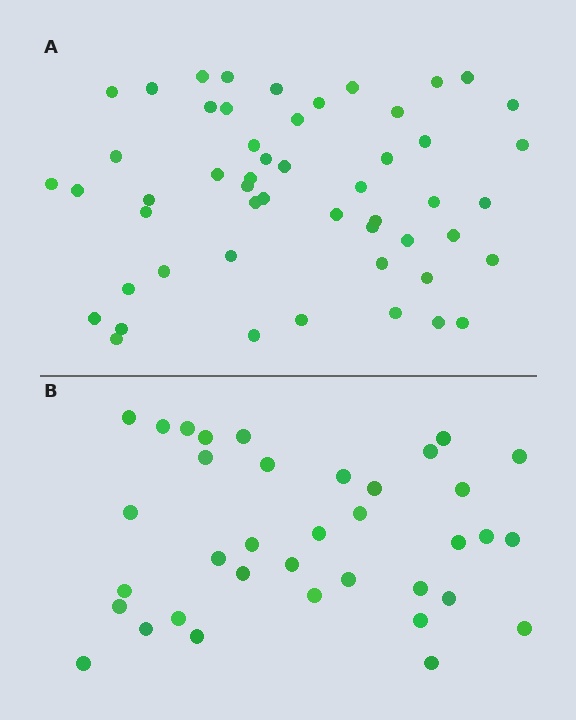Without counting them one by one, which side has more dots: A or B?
Region A (the top region) has more dots.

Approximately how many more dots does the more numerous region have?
Region A has approximately 15 more dots than region B.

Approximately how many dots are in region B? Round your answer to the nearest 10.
About 40 dots. (The exact count is 36, which rounds to 40.)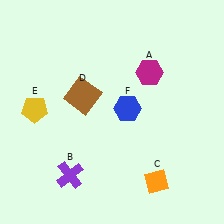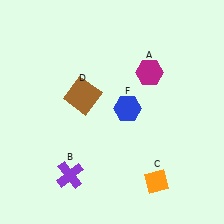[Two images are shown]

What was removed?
The yellow pentagon (E) was removed in Image 2.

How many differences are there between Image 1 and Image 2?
There is 1 difference between the two images.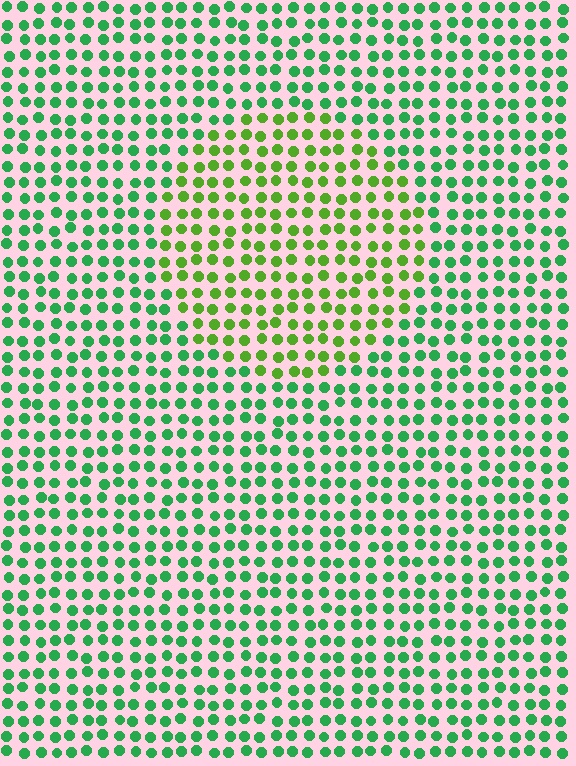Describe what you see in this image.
The image is filled with small green elements in a uniform arrangement. A circle-shaped region is visible where the elements are tinted to a slightly different hue, forming a subtle color boundary.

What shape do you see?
I see a circle.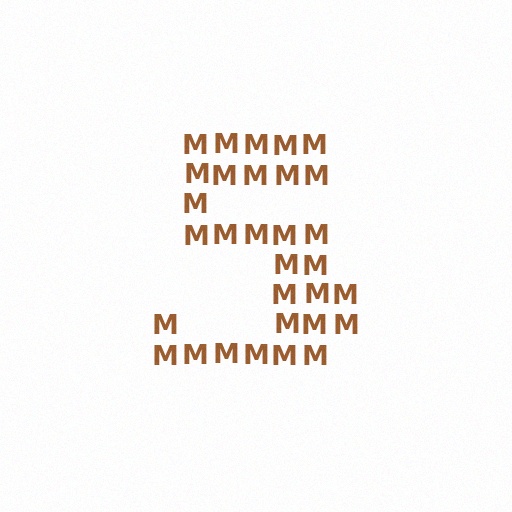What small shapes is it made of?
It is made of small letter M's.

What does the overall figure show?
The overall figure shows the digit 5.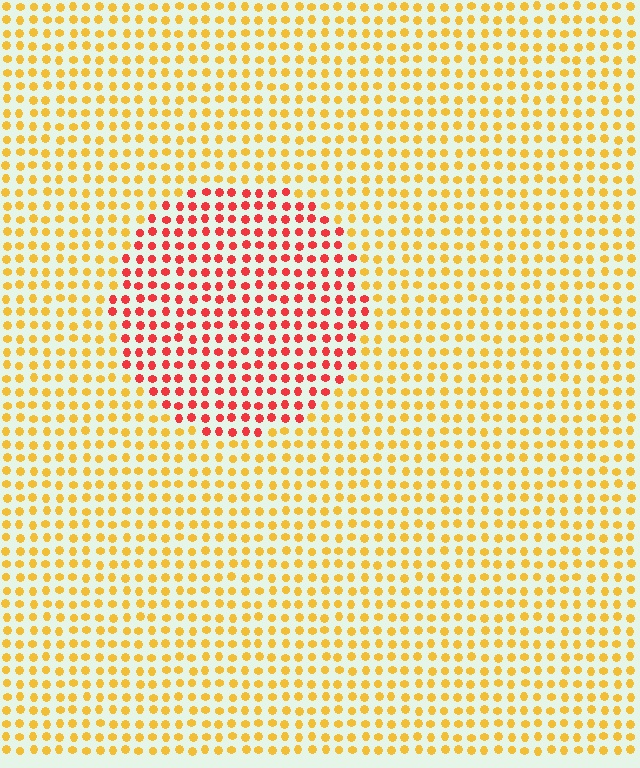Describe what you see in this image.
The image is filled with small yellow elements in a uniform arrangement. A circle-shaped region is visible where the elements are tinted to a slightly different hue, forming a subtle color boundary.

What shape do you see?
I see a circle.